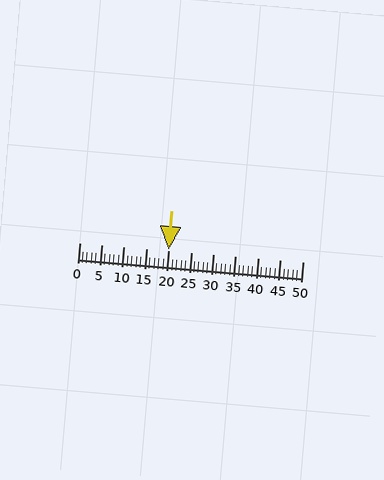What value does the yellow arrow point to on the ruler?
The yellow arrow points to approximately 20.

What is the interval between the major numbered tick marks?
The major tick marks are spaced 5 units apart.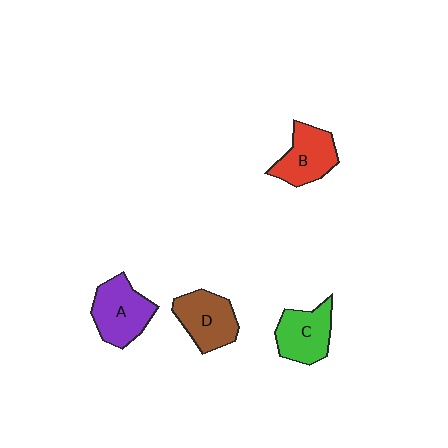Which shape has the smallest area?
Shape C (green).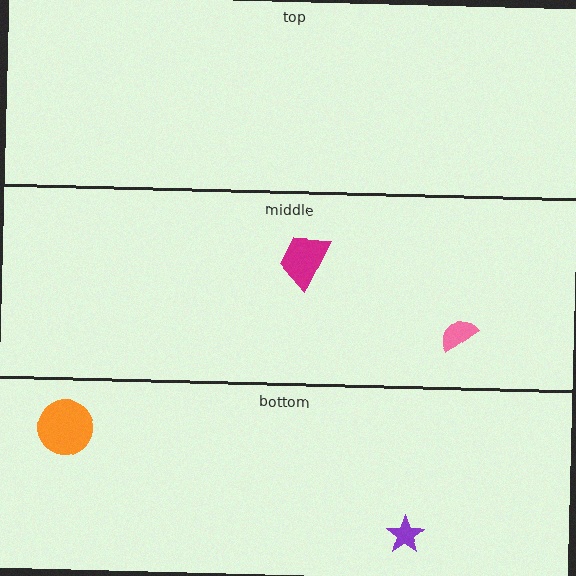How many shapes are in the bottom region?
2.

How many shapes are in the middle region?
2.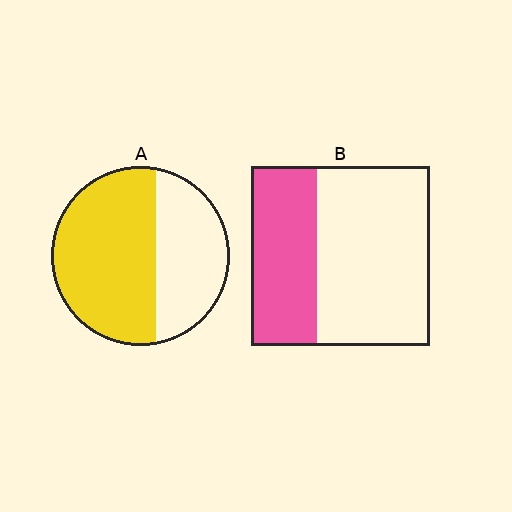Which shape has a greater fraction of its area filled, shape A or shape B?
Shape A.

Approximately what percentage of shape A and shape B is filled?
A is approximately 60% and B is approximately 35%.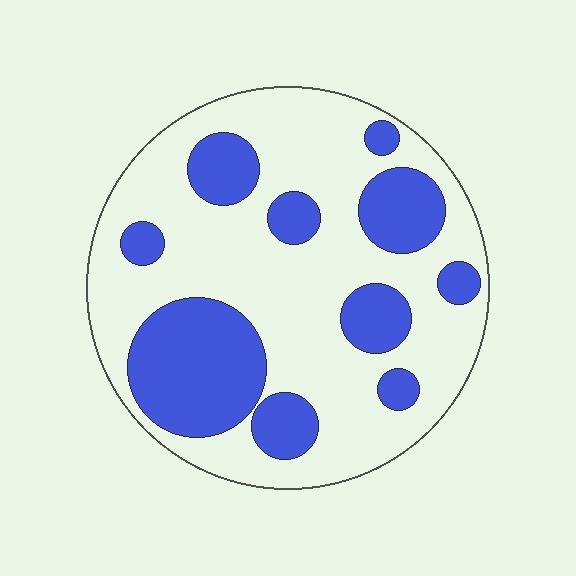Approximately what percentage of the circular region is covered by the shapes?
Approximately 30%.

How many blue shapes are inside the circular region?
10.